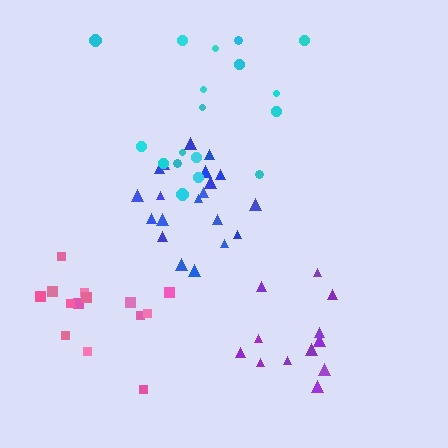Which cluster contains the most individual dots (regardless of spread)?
Blue (20).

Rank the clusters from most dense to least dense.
blue, pink, purple, cyan.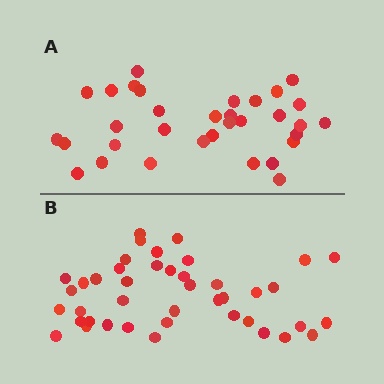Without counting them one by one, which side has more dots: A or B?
Region B (the bottom region) has more dots.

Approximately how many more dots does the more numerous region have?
Region B has roughly 8 or so more dots than region A.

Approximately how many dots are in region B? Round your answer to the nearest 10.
About 40 dots. (The exact count is 42, which rounds to 40.)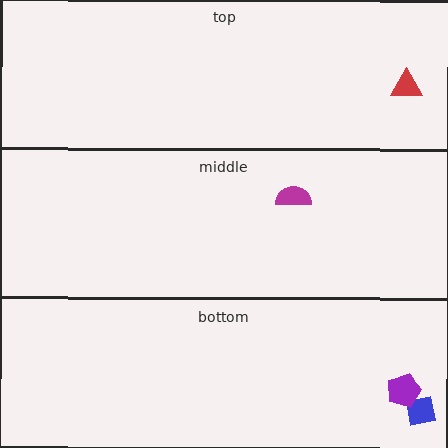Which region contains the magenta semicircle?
The middle region.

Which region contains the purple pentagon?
The bottom region.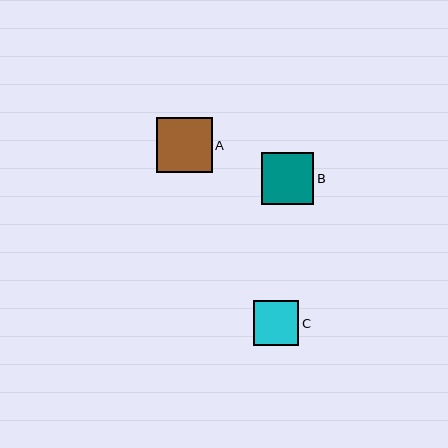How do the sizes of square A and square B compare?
Square A and square B are approximately the same size.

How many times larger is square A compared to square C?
Square A is approximately 1.2 times the size of square C.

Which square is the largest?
Square A is the largest with a size of approximately 55 pixels.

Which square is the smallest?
Square C is the smallest with a size of approximately 45 pixels.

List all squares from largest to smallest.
From largest to smallest: A, B, C.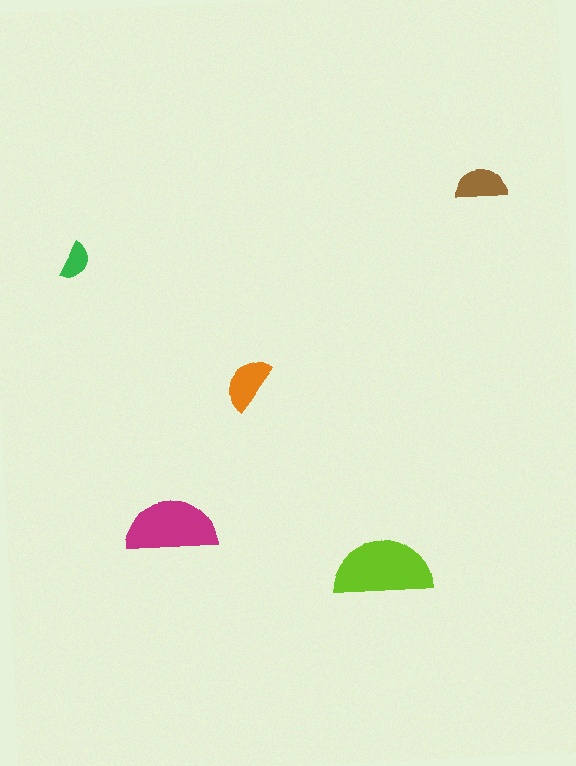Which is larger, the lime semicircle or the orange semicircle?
The lime one.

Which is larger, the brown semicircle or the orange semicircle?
The orange one.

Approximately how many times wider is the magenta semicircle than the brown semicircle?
About 2 times wider.